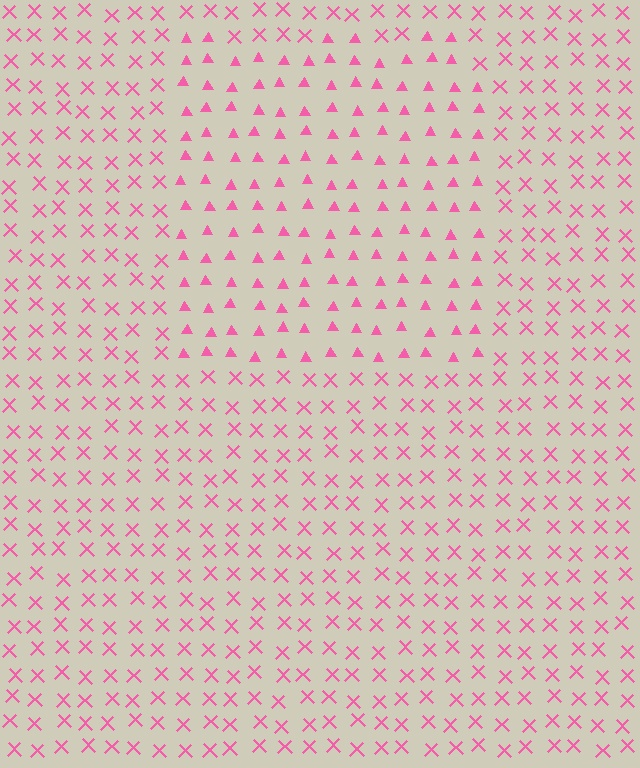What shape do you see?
I see a rectangle.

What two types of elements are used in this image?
The image uses triangles inside the rectangle region and X marks outside it.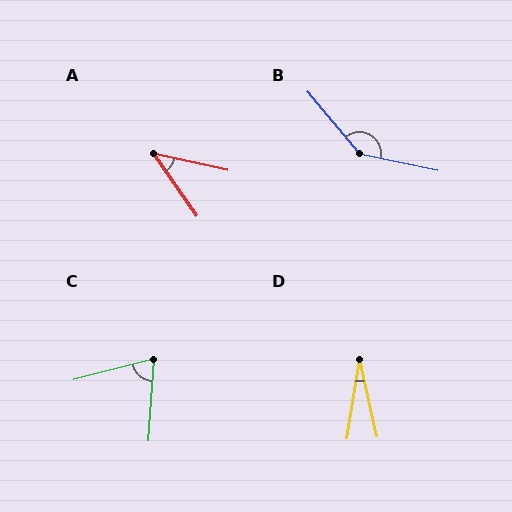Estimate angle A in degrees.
Approximately 43 degrees.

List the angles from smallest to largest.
D (22°), A (43°), C (72°), B (141°).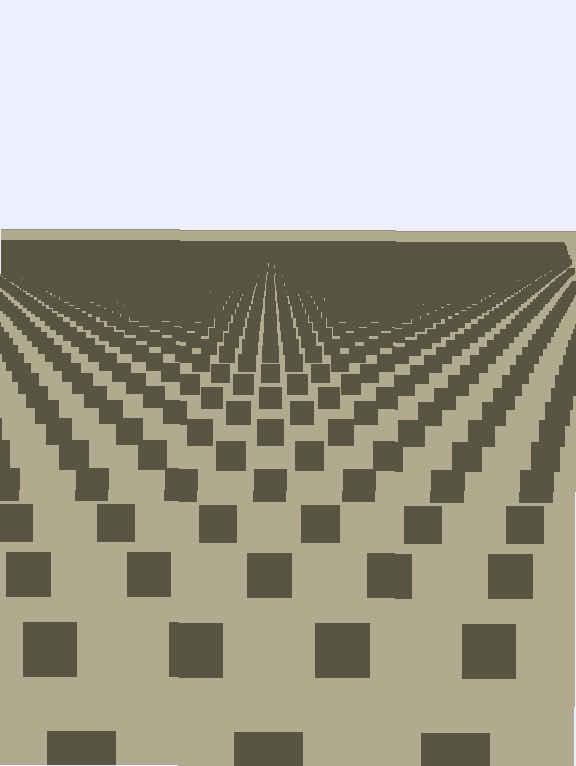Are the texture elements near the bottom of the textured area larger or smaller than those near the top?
Larger. Near the bottom, elements are closer to the viewer and appear at a bigger on-screen size.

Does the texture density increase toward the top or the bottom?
Density increases toward the top.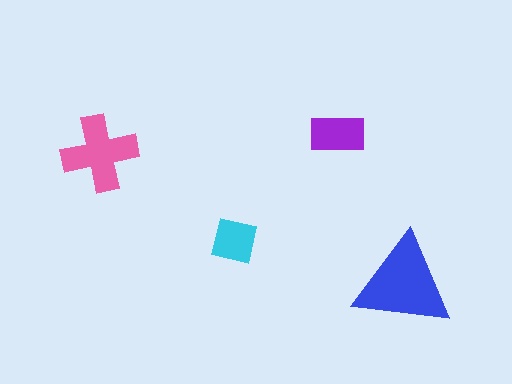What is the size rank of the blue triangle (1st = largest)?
1st.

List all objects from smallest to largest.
The cyan square, the purple rectangle, the pink cross, the blue triangle.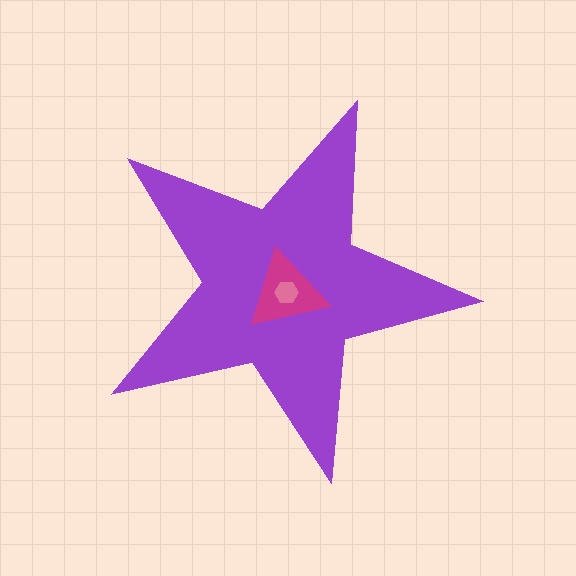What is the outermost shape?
The purple star.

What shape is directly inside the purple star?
The magenta triangle.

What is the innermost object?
The pink hexagon.